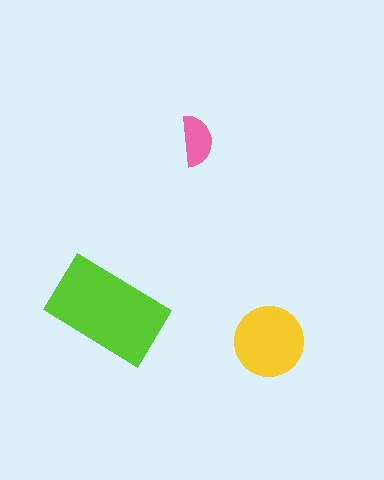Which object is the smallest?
The pink semicircle.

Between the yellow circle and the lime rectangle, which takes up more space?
The lime rectangle.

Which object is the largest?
The lime rectangle.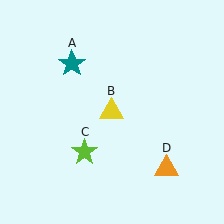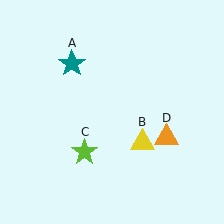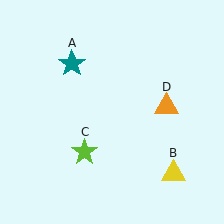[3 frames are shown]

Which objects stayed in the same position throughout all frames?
Teal star (object A) and lime star (object C) remained stationary.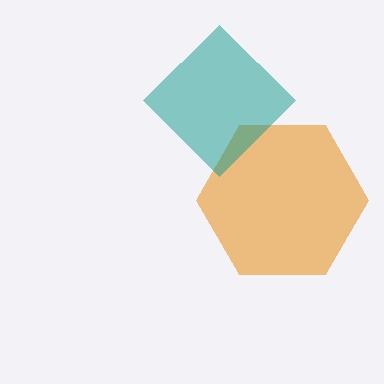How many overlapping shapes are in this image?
There are 2 overlapping shapes in the image.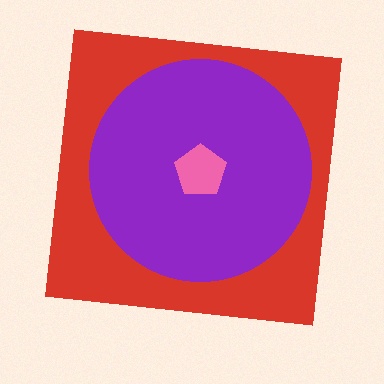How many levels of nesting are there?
3.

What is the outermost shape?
The red square.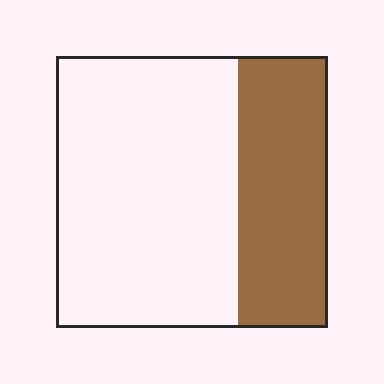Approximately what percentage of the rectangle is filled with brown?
Approximately 35%.